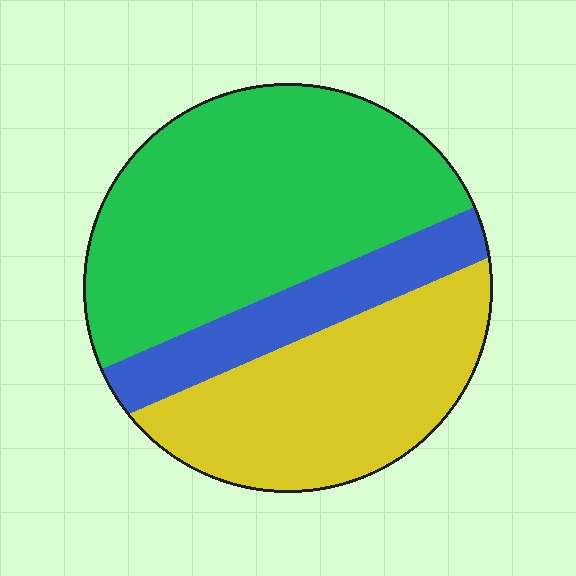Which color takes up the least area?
Blue, at roughly 15%.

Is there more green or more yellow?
Green.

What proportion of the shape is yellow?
Yellow takes up between a third and a half of the shape.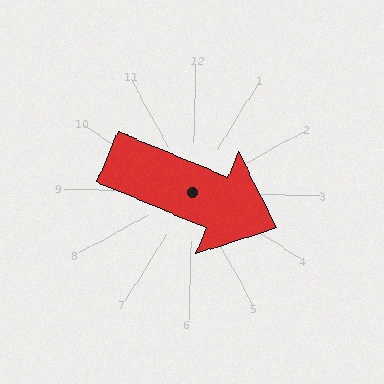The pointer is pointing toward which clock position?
Roughly 4 o'clock.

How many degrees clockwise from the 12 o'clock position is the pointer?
Approximately 111 degrees.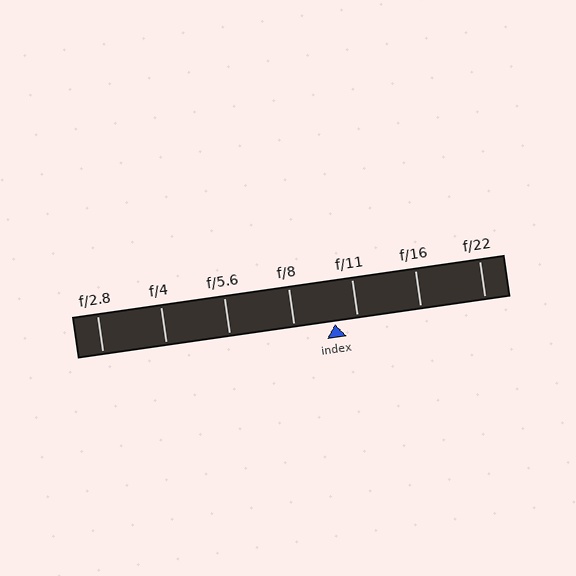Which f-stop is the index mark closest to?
The index mark is closest to f/11.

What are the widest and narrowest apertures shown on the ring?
The widest aperture shown is f/2.8 and the narrowest is f/22.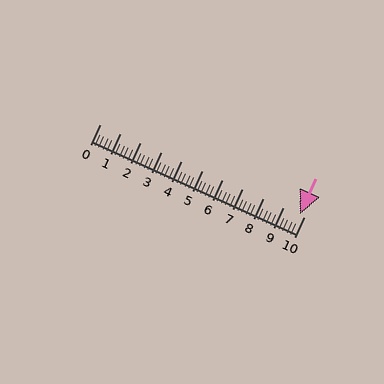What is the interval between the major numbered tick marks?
The major tick marks are spaced 1 units apart.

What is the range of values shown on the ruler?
The ruler shows values from 0 to 10.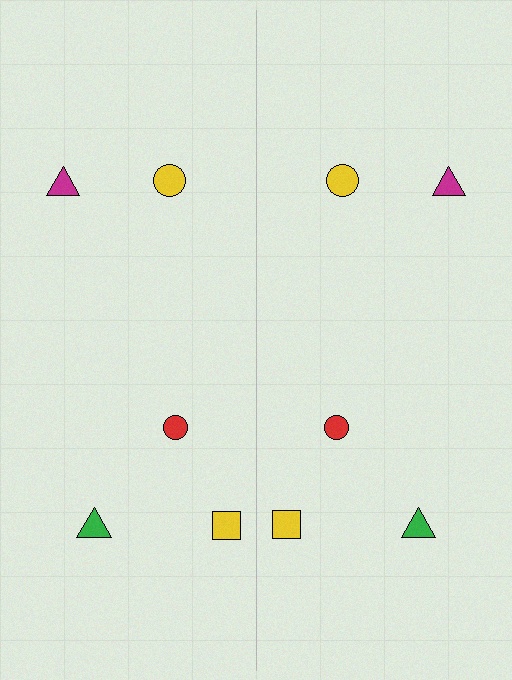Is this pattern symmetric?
Yes, this pattern has bilateral (reflection) symmetry.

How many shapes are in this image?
There are 10 shapes in this image.